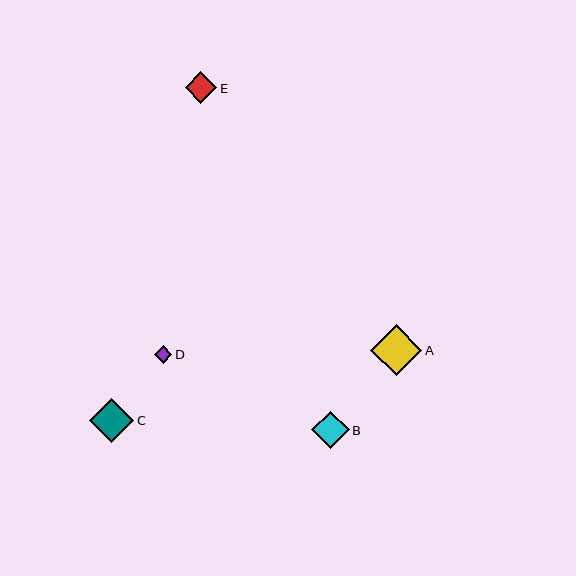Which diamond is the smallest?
Diamond D is the smallest with a size of approximately 17 pixels.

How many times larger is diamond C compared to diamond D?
Diamond C is approximately 2.6 times the size of diamond D.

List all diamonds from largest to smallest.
From largest to smallest: A, C, B, E, D.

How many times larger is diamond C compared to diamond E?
Diamond C is approximately 1.4 times the size of diamond E.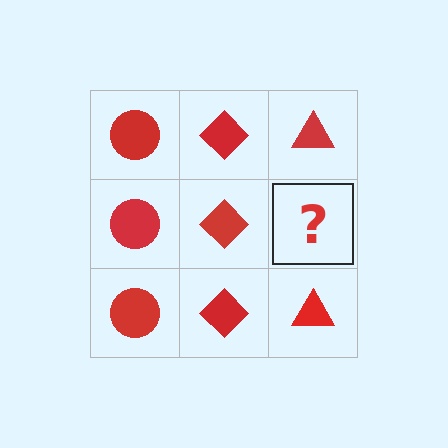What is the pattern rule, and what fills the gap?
The rule is that each column has a consistent shape. The gap should be filled with a red triangle.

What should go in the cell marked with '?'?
The missing cell should contain a red triangle.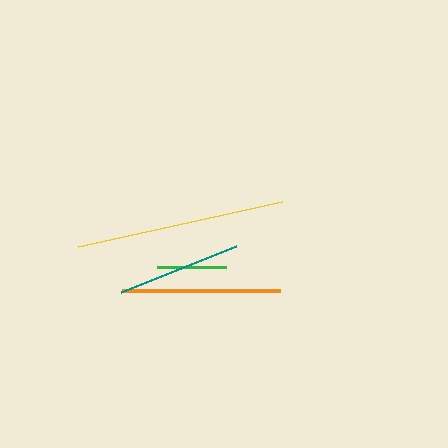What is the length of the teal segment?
The teal segment is approximately 123 pixels long.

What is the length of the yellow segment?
The yellow segment is approximately 209 pixels long.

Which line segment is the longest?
The yellow line is the longest at approximately 209 pixels.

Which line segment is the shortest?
The green line is the shortest at approximately 68 pixels.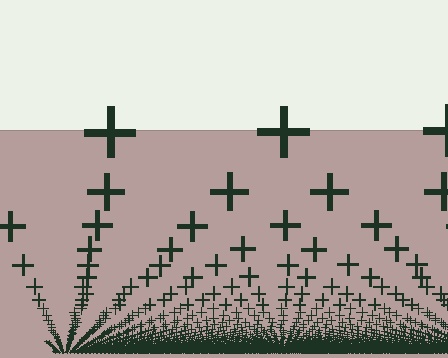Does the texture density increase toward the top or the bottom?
Density increases toward the bottom.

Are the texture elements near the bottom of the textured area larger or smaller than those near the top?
Smaller. The gradient is inverted — elements near the bottom are smaller and denser.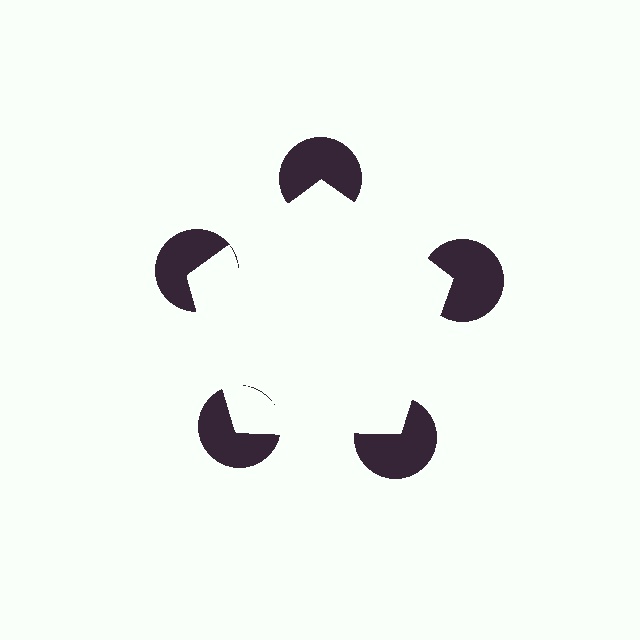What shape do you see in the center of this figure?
An illusory pentagon — its edges are inferred from the aligned wedge cuts in the pac-man discs, not physically drawn.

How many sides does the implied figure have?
5 sides.